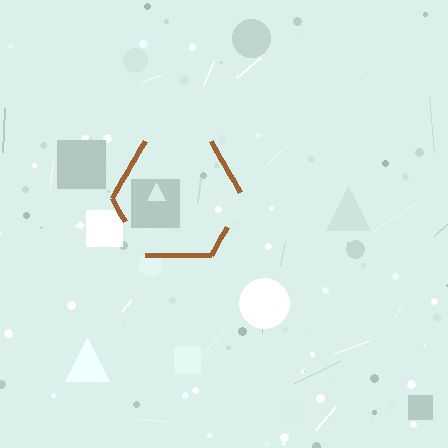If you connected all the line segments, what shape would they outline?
They would outline a hexagon.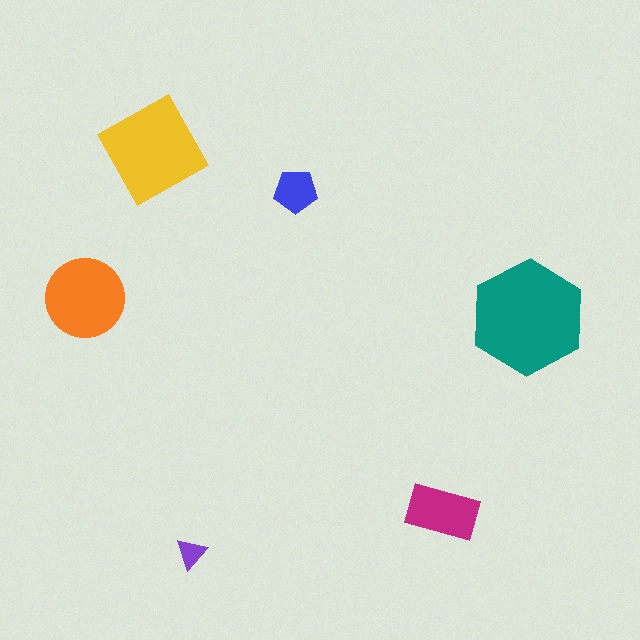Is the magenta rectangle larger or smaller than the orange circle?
Smaller.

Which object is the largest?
The teal hexagon.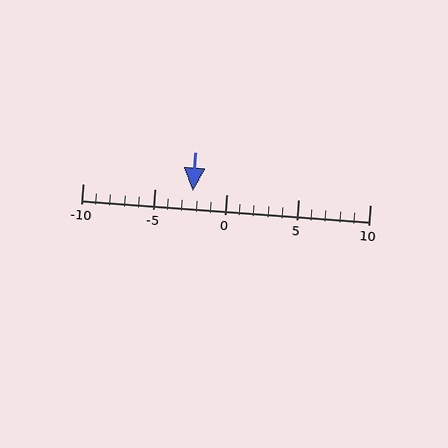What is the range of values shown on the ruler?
The ruler shows values from -10 to 10.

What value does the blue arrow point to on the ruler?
The blue arrow points to approximately -2.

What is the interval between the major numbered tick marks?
The major tick marks are spaced 5 units apart.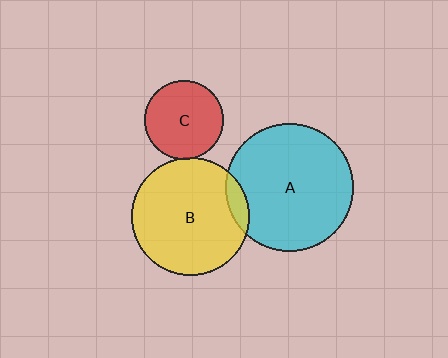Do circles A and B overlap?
Yes.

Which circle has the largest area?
Circle A (cyan).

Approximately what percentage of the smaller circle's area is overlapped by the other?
Approximately 10%.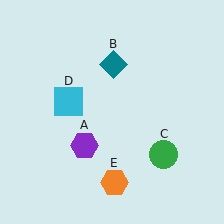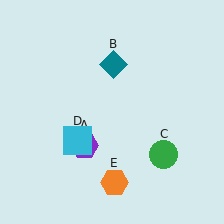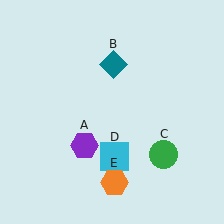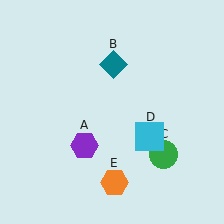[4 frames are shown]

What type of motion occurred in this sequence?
The cyan square (object D) rotated counterclockwise around the center of the scene.